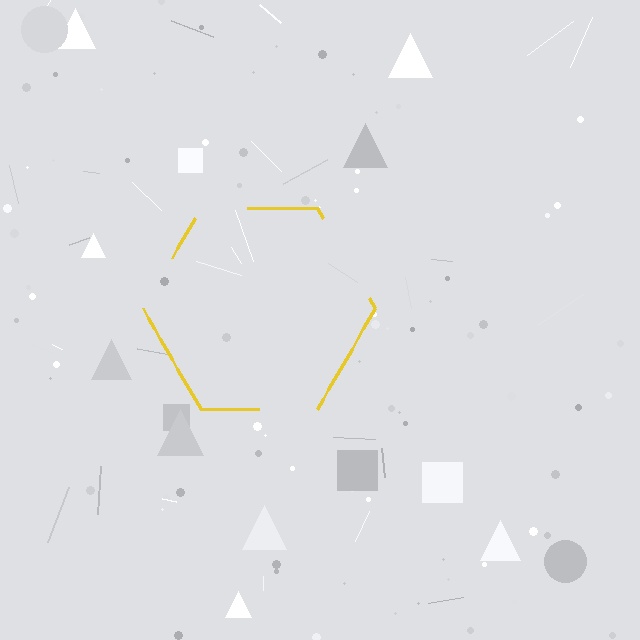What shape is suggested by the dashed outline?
The dashed outline suggests a hexagon.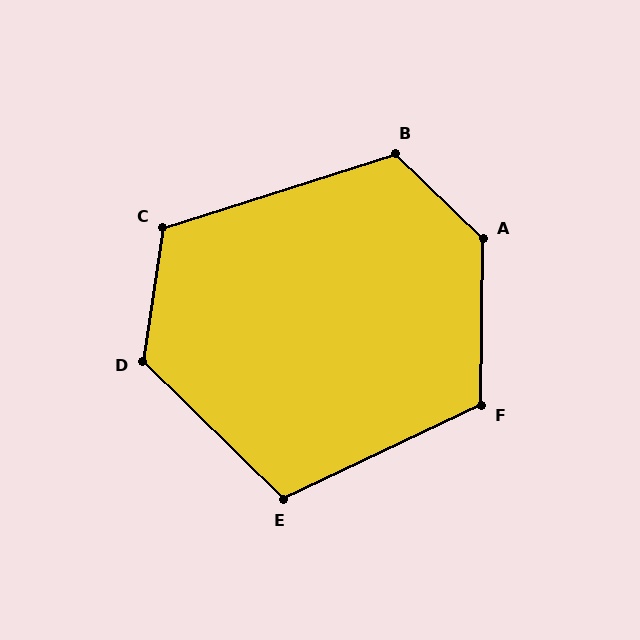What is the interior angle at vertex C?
Approximately 116 degrees (obtuse).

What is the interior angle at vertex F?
Approximately 116 degrees (obtuse).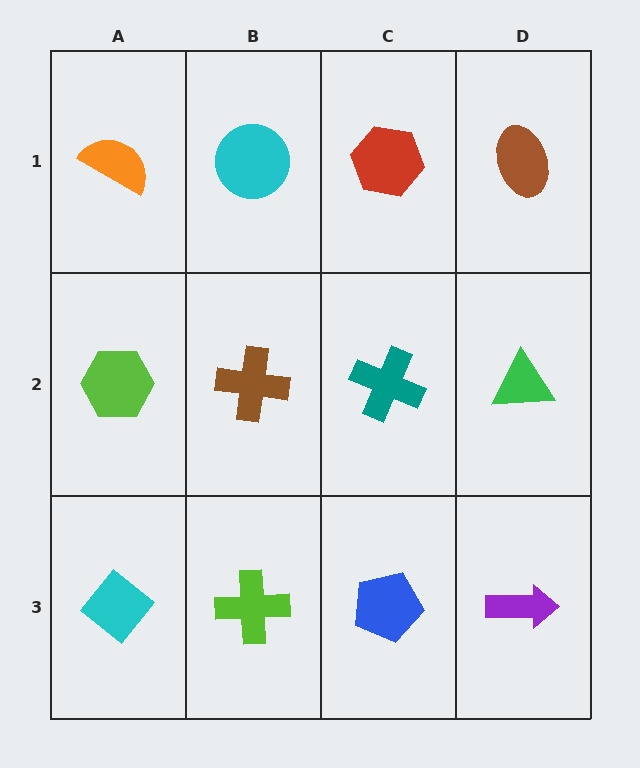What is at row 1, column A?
An orange semicircle.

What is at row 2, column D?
A green triangle.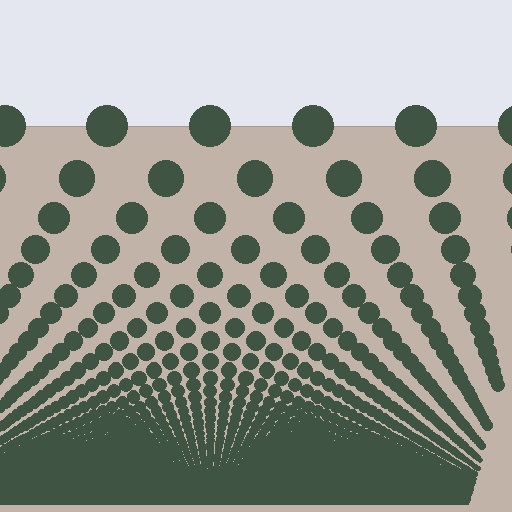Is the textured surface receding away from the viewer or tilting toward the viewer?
The surface appears to tilt toward the viewer. Texture elements get larger and sparser toward the top.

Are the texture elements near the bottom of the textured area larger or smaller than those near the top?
Smaller. The gradient is inverted — elements near the bottom are smaller and denser.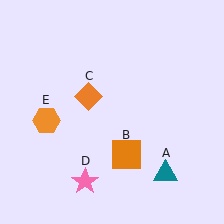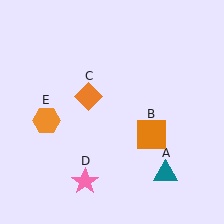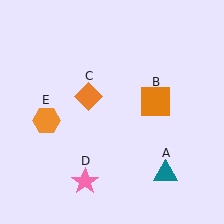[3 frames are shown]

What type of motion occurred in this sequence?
The orange square (object B) rotated counterclockwise around the center of the scene.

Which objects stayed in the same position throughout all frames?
Teal triangle (object A) and orange diamond (object C) and pink star (object D) and orange hexagon (object E) remained stationary.